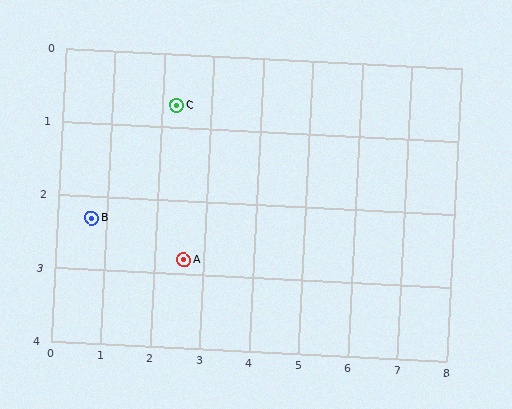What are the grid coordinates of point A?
Point A is at approximately (2.6, 2.8).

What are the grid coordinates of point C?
Point C is at approximately (2.3, 0.7).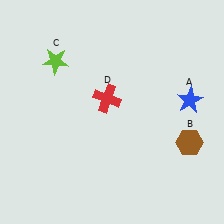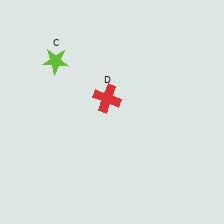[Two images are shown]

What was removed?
The brown hexagon (B), the blue star (A) were removed in Image 2.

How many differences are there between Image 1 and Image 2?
There are 2 differences between the two images.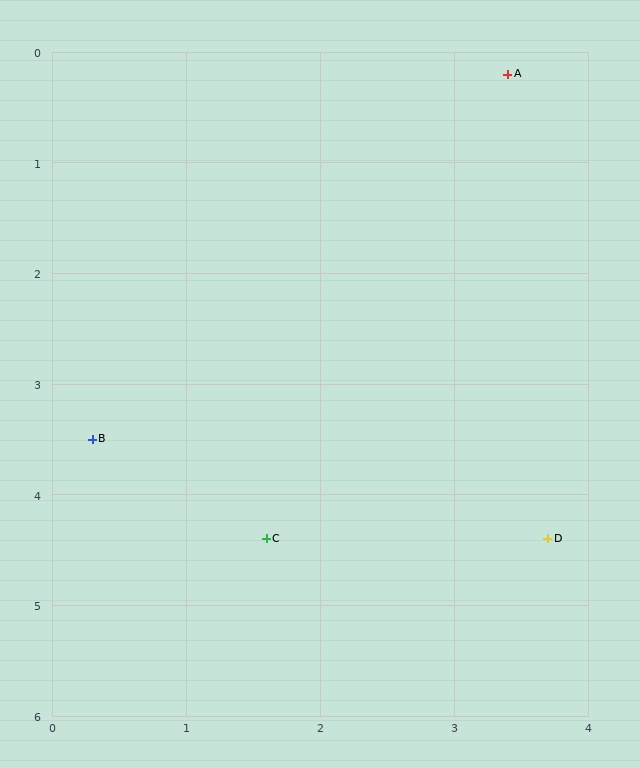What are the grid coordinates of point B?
Point B is at approximately (0.3, 3.5).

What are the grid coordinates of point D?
Point D is at approximately (3.7, 4.4).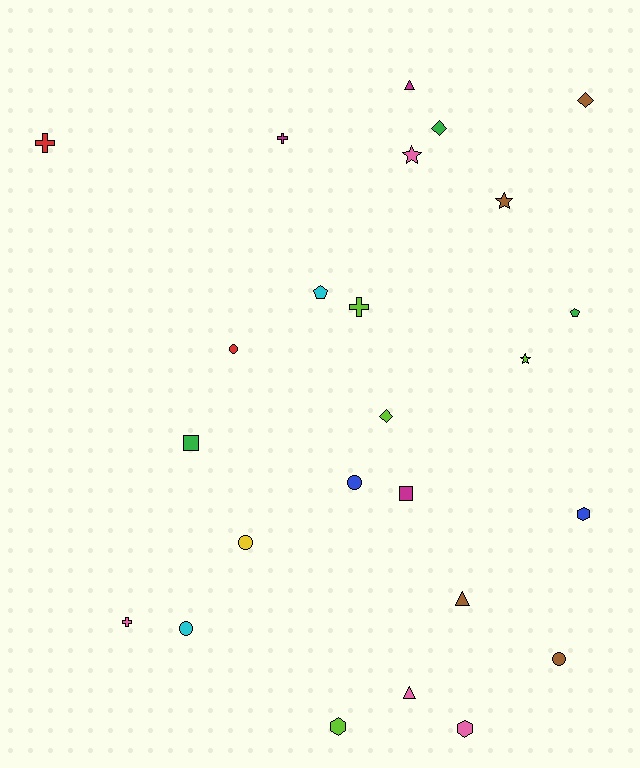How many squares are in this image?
There are 2 squares.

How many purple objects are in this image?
There are no purple objects.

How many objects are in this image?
There are 25 objects.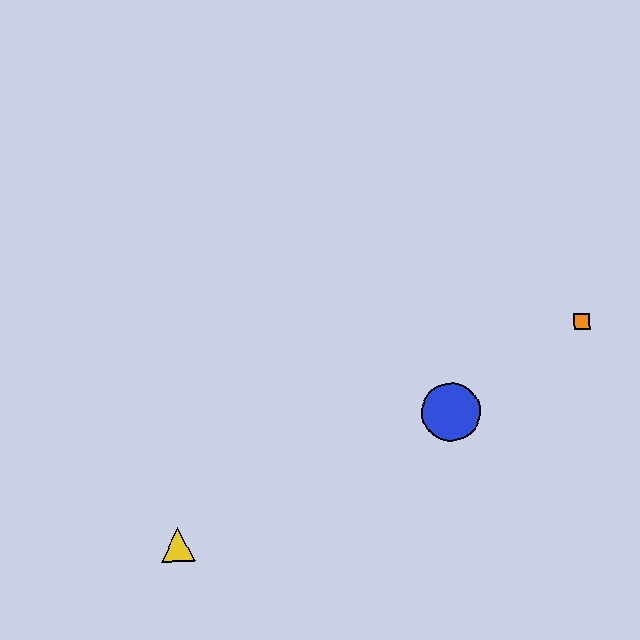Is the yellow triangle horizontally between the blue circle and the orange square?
No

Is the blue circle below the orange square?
Yes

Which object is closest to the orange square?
The blue circle is closest to the orange square.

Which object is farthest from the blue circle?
The yellow triangle is farthest from the blue circle.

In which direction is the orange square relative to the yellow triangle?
The orange square is to the right of the yellow triangle.